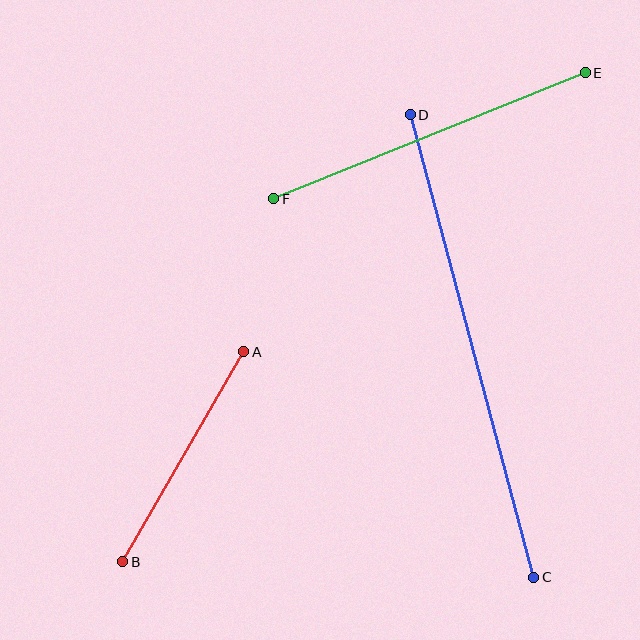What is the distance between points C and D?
The distance is approximately 479 pixels.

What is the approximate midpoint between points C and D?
The midpoint is at approximately (472, 346) pixels.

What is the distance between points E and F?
The distance is approximately 336 pixels.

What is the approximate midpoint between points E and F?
The midpoint is at approximately (429, 136) pixels.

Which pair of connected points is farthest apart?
Points C and D are farthest apart.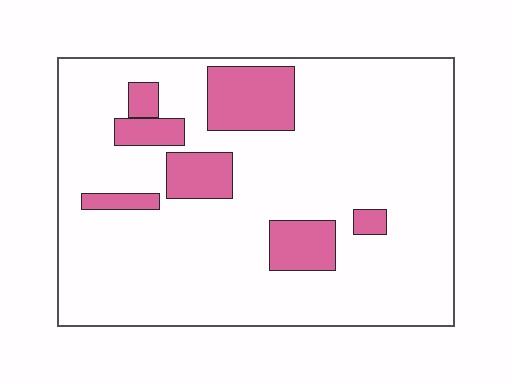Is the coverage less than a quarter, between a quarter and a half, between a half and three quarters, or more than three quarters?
Less than a quarter.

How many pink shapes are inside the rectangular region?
7.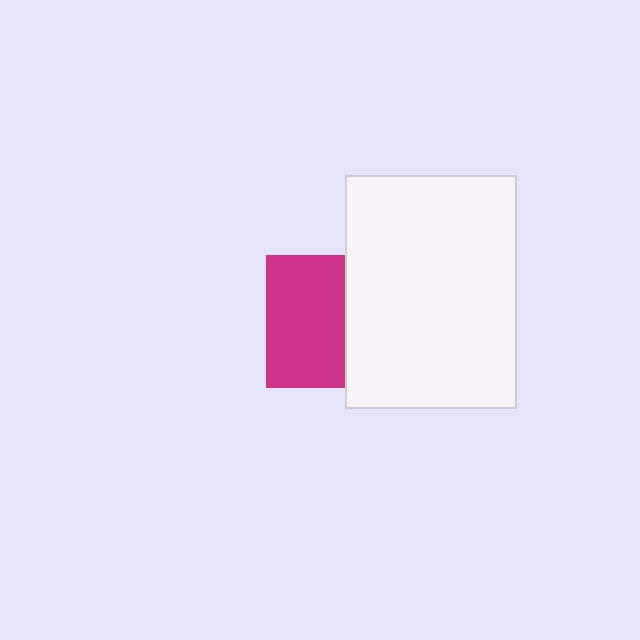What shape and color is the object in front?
The object in front is a white rectangle.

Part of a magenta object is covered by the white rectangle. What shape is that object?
It is a square.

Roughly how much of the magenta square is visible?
About half of it is visible (roughly 61%).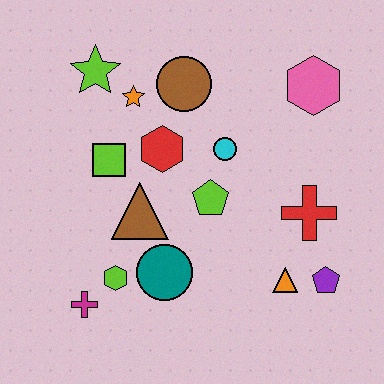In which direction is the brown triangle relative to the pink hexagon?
The brown triangle is to the left of the pink hexagon.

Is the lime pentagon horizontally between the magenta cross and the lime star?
No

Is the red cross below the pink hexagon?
Yes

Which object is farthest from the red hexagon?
The purple pentagon is farthest from the red hexagon.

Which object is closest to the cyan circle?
The lime pentagon is closest to the cyan circle.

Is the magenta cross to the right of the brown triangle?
No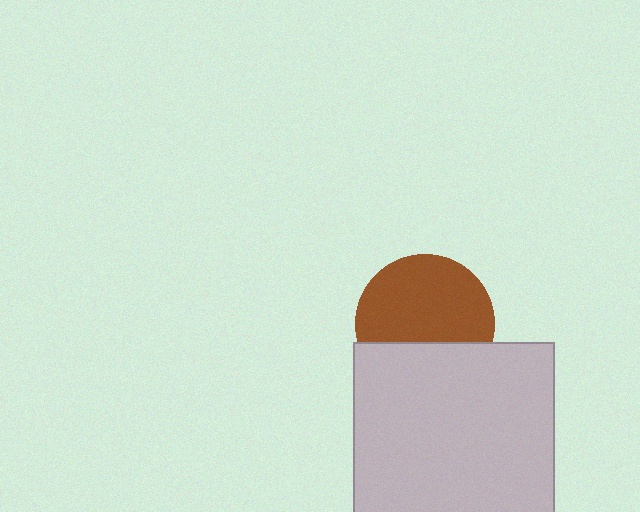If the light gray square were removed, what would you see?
You would see the complete brown circle.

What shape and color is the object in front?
The object in front is a light gray square.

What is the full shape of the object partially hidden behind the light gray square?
The partially hidden object is a brown circle.